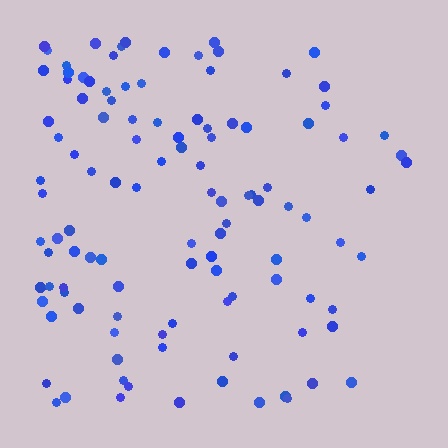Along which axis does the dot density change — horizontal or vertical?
Horizontal.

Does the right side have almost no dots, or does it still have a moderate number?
Still a moderate number, just noticeably fewer than the left.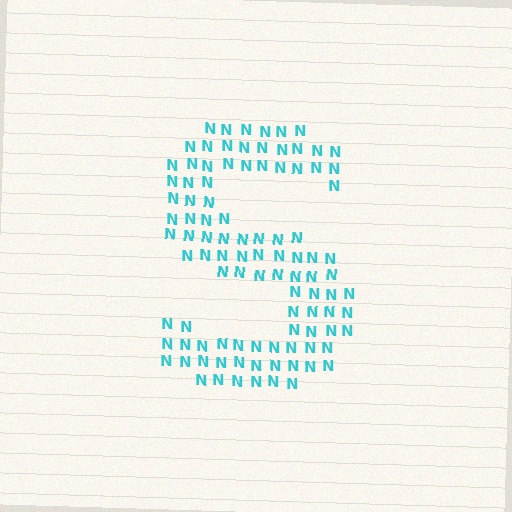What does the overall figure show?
The overall figure shows the letter S.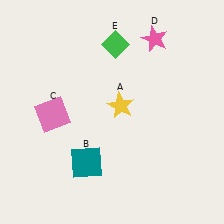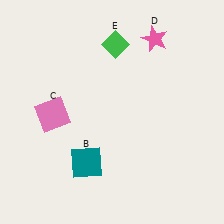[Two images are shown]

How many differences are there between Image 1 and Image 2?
There is 1 difference between the two images.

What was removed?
The yellow star (A) was removed in Image 2.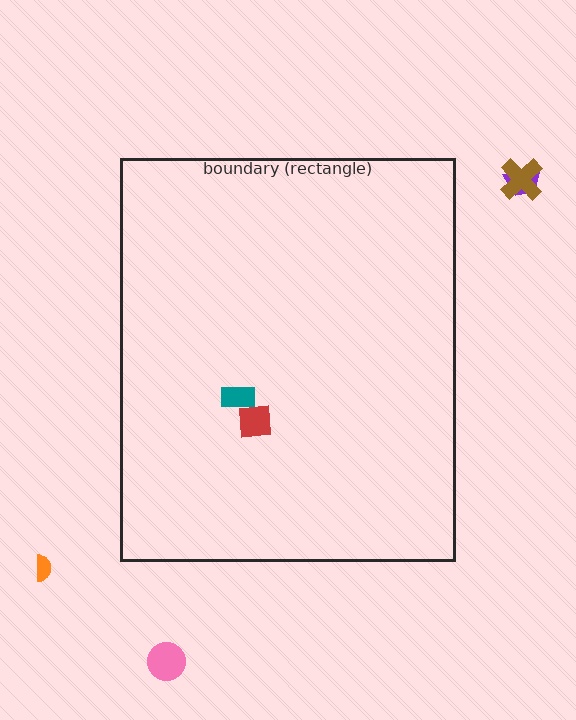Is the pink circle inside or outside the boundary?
Outside.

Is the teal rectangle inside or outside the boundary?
Inside.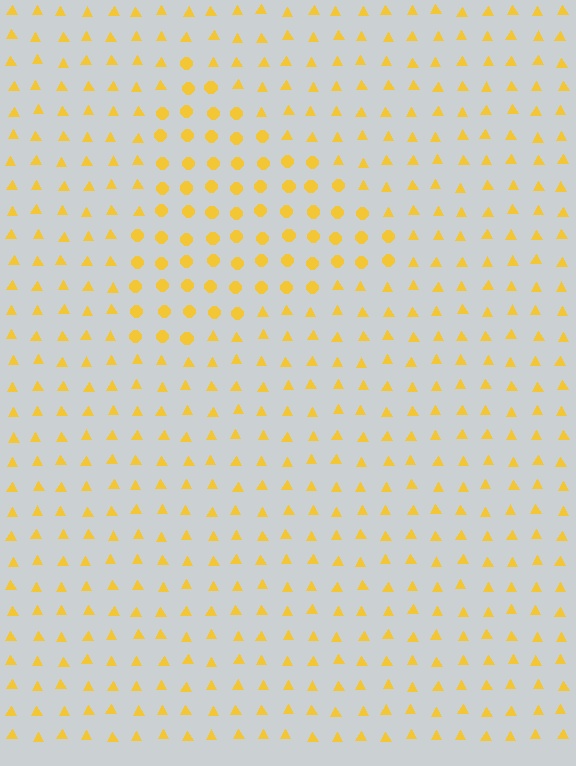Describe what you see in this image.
The image is filled with small yellow elements arranged in a uniform grid. A triangle-shaped region contains circles, while the surrounding area contains triangles. The boundary is defined purely by the change in element shape.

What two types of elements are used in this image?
The image uses circles inside the triangle region and triangles outside it.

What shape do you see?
I see a triangle.